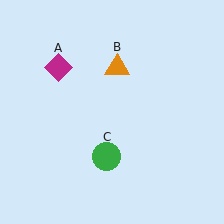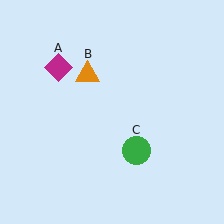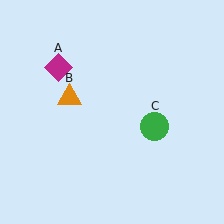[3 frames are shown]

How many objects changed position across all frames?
2 objects changed position: orange triangle (object B), green circle (object C).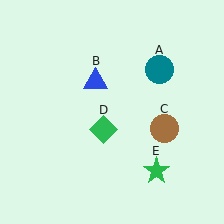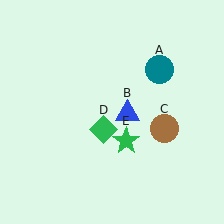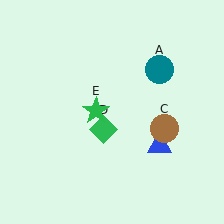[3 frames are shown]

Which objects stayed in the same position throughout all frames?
Teal circle (object A) and brown circle (object C) and green diamond (object D) remained stationary.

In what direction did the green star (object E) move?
The green star (object E) moved up and to the left.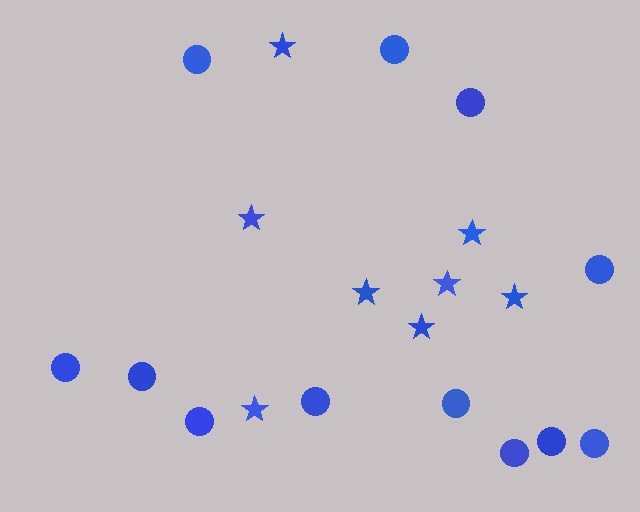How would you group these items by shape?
There are 2 groups: one group of stars (8) and one group of circles (12).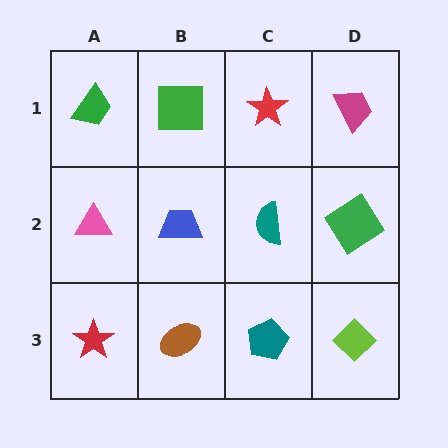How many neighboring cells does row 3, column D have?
2.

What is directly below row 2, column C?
A teal pentagon.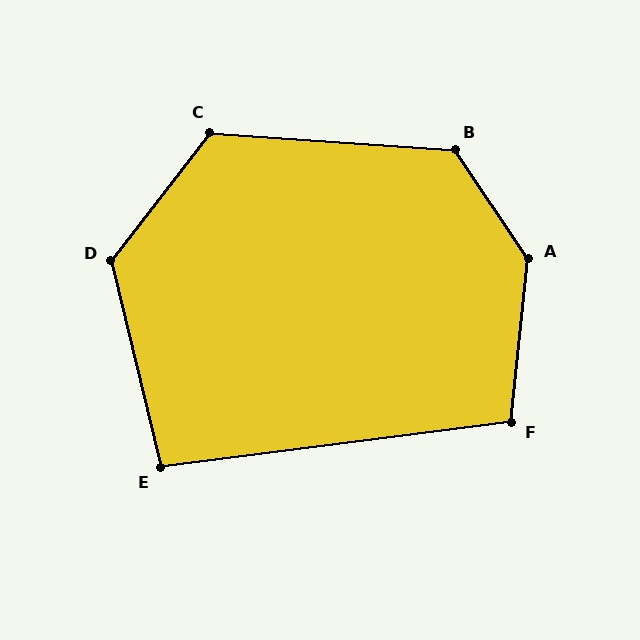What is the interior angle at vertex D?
Approximately 129 degrees (obtuse).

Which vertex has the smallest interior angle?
E, at approximately 96 degrees.